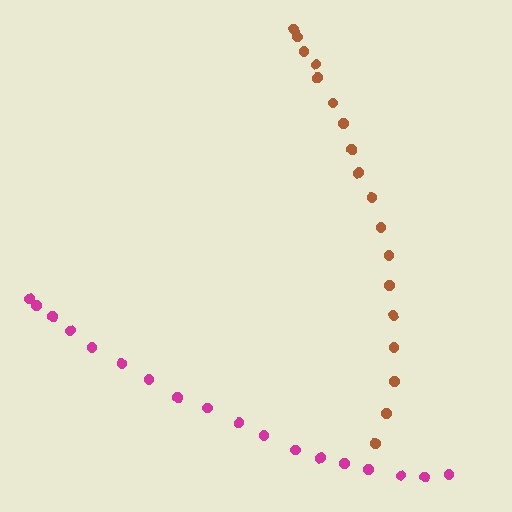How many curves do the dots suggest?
There are 2 distinct paths.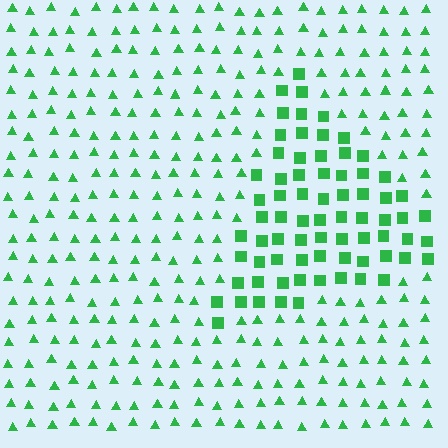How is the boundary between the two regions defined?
The boundary is defined by a change in element shape: squares inside vs. triangles outside. All elements share the same color and spacing.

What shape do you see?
I see a triangle.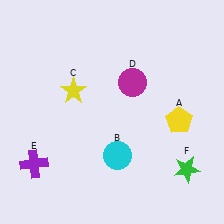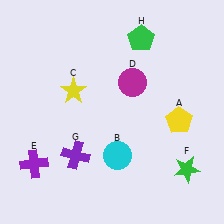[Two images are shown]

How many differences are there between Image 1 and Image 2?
There are 2 differences between the two images.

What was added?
A purple cross (G), a green pentagon (H) were added in Image 2.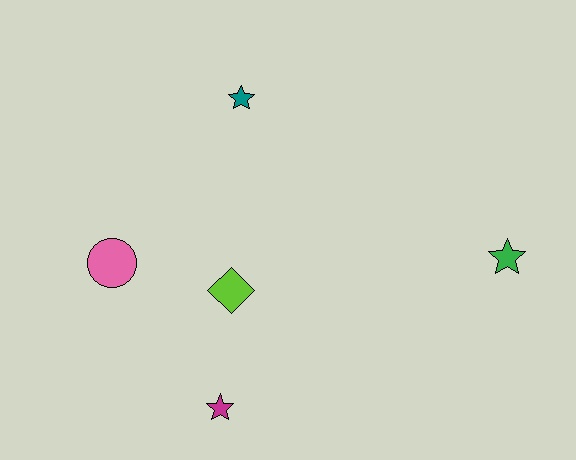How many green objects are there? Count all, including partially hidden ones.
There is 1 green object.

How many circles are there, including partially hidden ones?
There is 1 circle.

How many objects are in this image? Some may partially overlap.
There are 5 objects.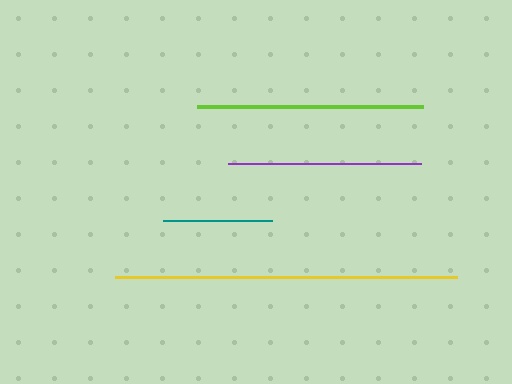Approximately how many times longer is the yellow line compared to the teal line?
The yellow line is approximately 3.1 times the length of the teal line.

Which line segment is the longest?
The yellow line is the longest at approximately 343 pixels.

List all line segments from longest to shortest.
From longest to shortest: yellow, lime, purple, teal.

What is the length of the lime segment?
The lime segment is approximately 226 pixels long.